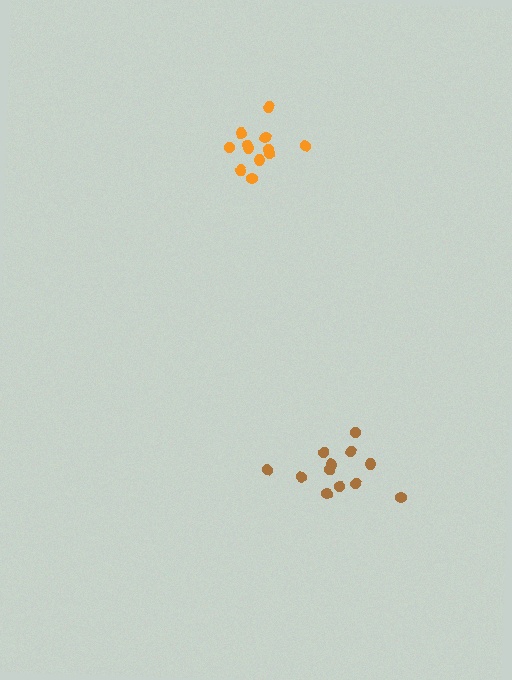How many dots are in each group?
Group 1: 12 dots, Group 2: 12 dots (24 total).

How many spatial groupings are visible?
There are 2 spatial groupings.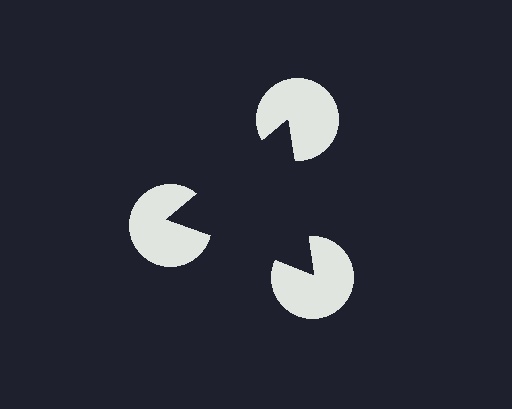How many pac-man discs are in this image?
There are 3 — one at each vertex of the illusory triangle.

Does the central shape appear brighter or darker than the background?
It typically appears slightly darker than the background, even though no actual brightness change is drawn.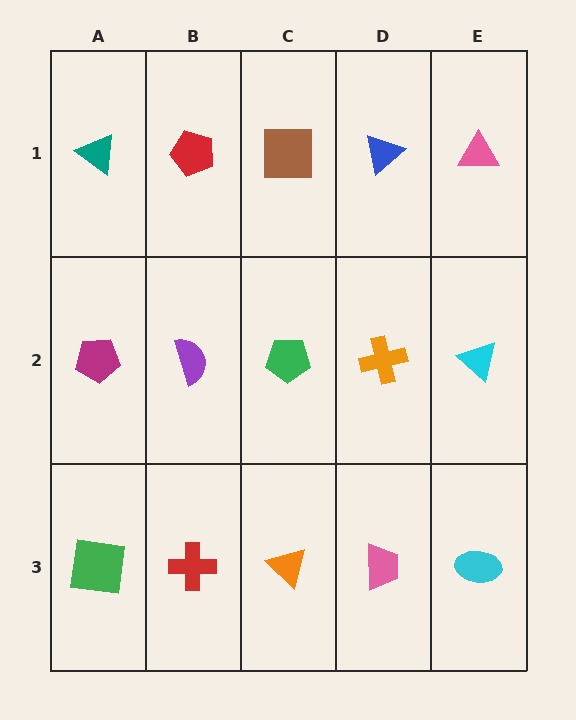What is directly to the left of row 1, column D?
A brown square.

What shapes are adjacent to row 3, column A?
A magenta pentagon (row 2, column A), a red cross (row 3, column B).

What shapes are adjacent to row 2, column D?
A blue triangle (row 1, column D), a pink trapezoid (row 3, column D), a green pentagon (row 2, column C), a cyan triangle (row 2, column E).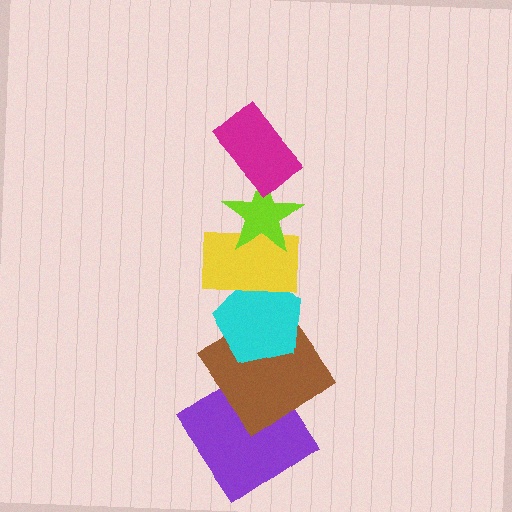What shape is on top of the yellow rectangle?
The lime star is on top of the yellow rectangle.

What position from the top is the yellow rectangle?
The yellow rectangle is 3rd from the top.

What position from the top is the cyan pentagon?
The cyan pentagon is 4th from the top.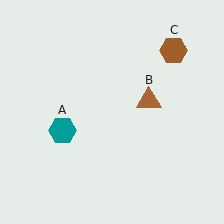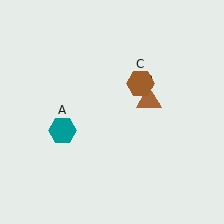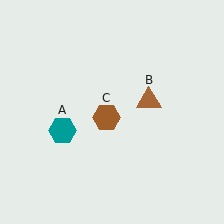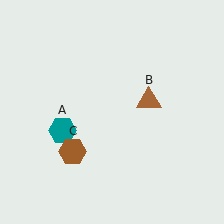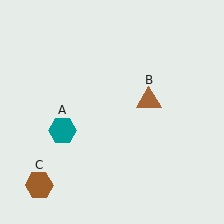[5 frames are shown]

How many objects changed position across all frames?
1 object changed position: brown hexagon (object C).